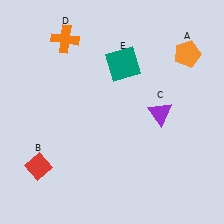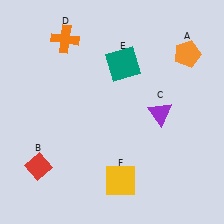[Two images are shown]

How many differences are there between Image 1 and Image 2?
There is 1 difference between the two images.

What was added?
A yellow square (F) was added in Image 2.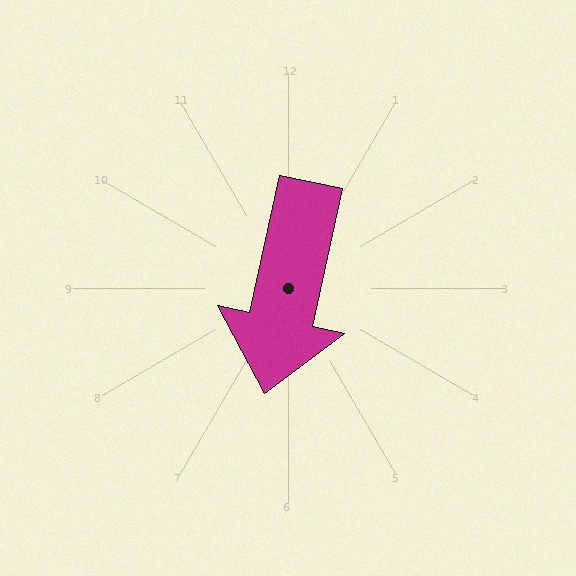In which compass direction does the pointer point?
South.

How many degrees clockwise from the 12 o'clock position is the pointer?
Approximately 192 degrees.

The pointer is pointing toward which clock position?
Roughly 6 o'clock.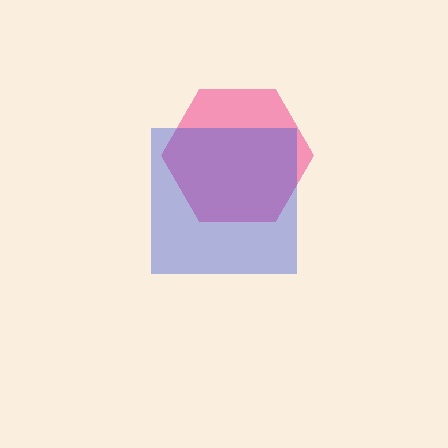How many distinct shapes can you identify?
There are 2 distinct shapes: a pink hexagon, a blue square.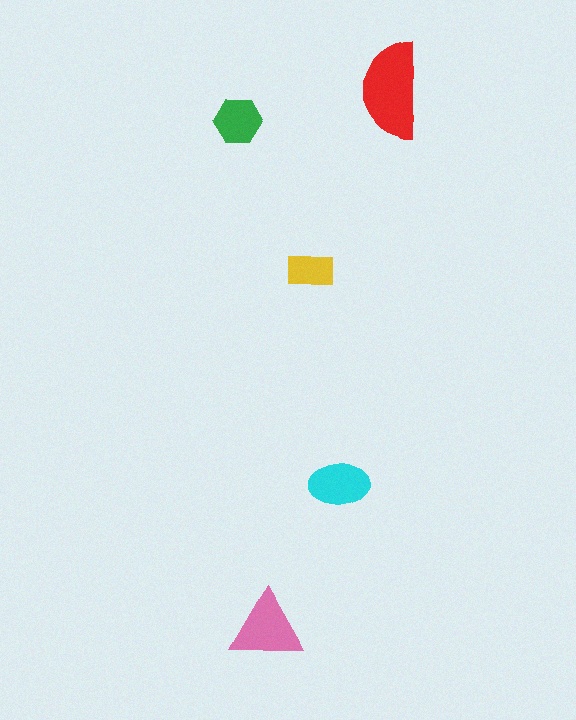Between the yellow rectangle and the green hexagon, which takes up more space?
The green hexagon.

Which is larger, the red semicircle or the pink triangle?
The red semicircle.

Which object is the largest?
The red semicircle.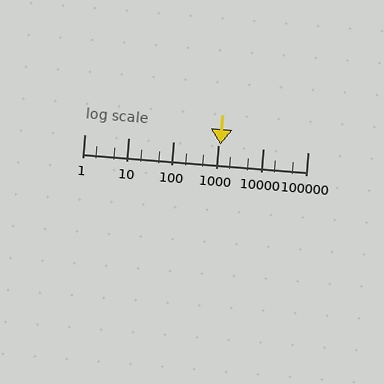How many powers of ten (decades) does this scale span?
The scale spans 5 decades, from 1 to 100000.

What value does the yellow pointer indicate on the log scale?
The pointer indicates approximately 1100.